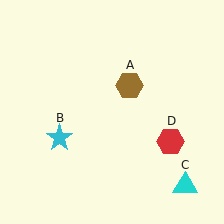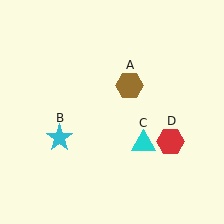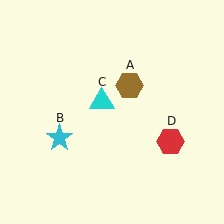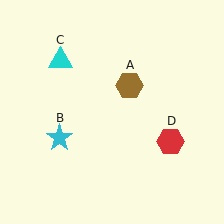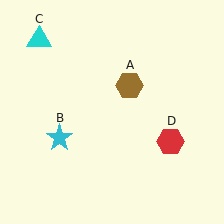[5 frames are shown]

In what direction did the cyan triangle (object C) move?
The cyan triangle (object C) moved up and to the left.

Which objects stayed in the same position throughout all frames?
Brown hexagon (object A) and cyan star (object B) and red hexagon (object D) remained stationary.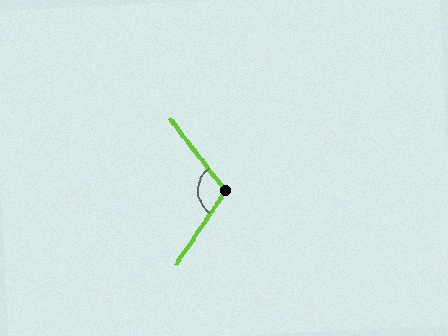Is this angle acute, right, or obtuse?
It is obtuse.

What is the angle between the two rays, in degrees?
Approximately 108 degrees.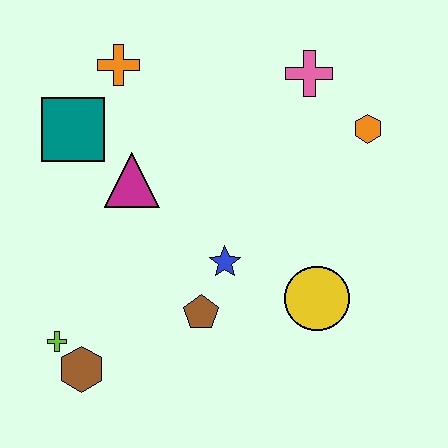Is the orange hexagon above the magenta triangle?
Yes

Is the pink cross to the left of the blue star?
No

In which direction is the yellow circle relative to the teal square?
The yellow circle is to the right of the teal square.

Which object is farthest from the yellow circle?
The orange cross is farthest from the yellow circle.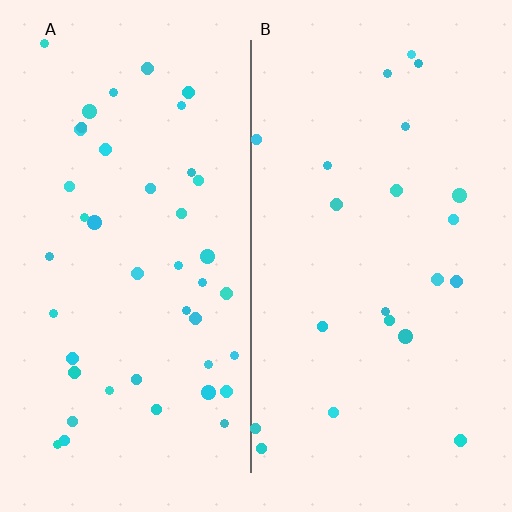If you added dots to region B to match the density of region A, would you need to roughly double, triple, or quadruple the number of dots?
Approximately double.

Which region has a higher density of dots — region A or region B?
A (the left).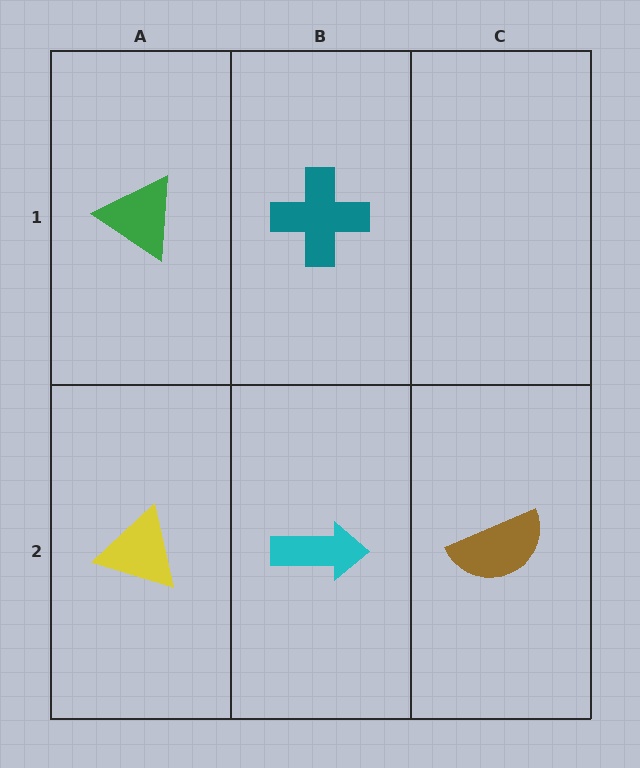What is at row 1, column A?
A green triangle.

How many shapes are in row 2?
3 shapes.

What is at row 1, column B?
A teal cross.